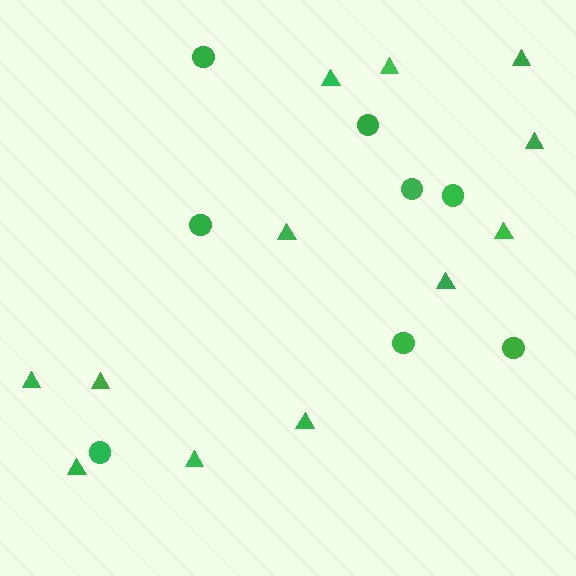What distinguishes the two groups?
There are 2 groups: one group of circles (8) and one group of triangles (12).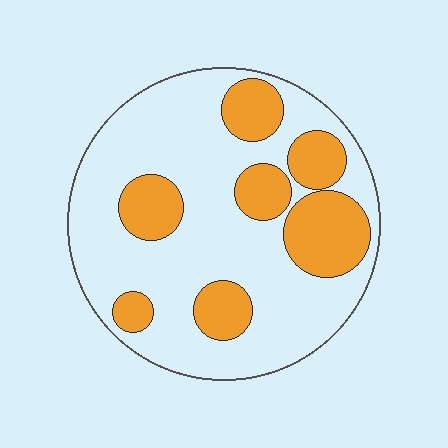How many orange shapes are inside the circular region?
7.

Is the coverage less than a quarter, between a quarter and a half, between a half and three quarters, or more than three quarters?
Between a quarter and a half.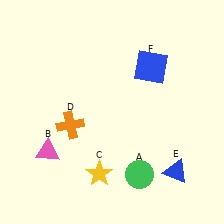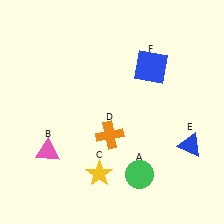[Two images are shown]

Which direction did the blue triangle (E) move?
The blue triangle (E) moved up.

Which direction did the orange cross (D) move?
The orange cross (D) moved right.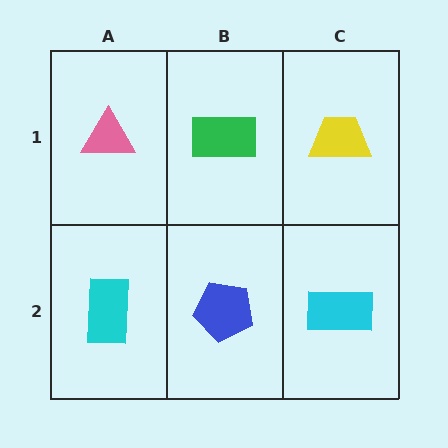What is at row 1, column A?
A pink triangle.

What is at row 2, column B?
A blue pentagon.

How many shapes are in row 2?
3 shapes.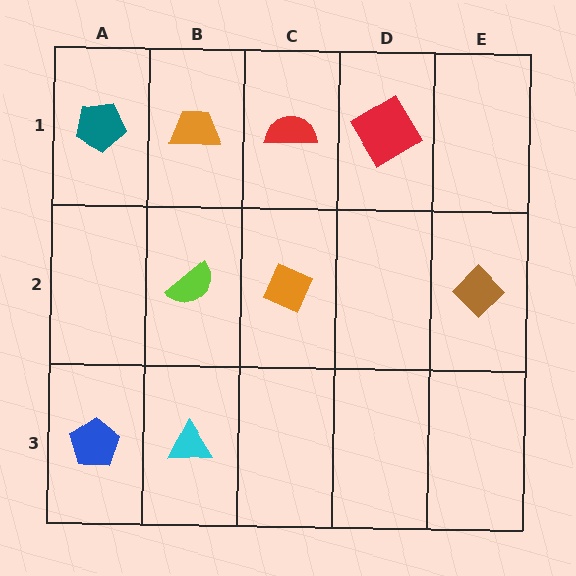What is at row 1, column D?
A red diamond.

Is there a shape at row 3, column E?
No, that cell is empty.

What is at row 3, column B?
A cyan triangle.